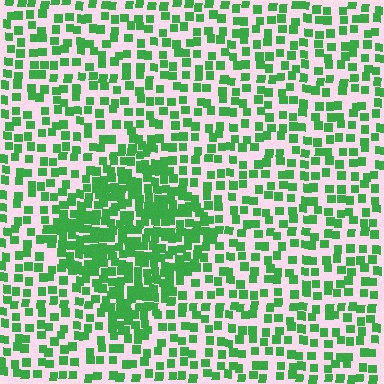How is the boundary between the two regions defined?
The boundary is defined by a change in element density (approximately 2.0x ratio). All elements are the same color, size, and shape.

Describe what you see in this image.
The image contains small green elements arranged at two different densities. A diamond-shaped region is visible where the elements are more densely packed than the surrounding area.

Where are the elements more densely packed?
The elements are more densely packed inside the diamond boundary.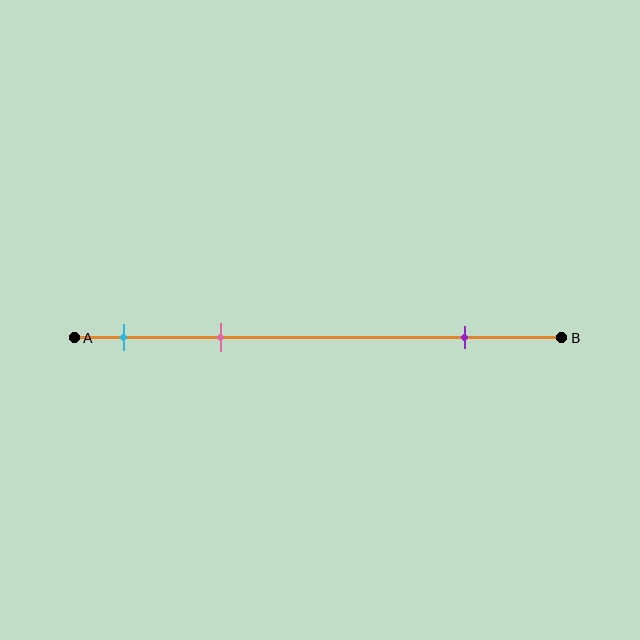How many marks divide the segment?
There are 3 marks dividing the segment.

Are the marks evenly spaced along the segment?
No, the marks are not evenly spaced.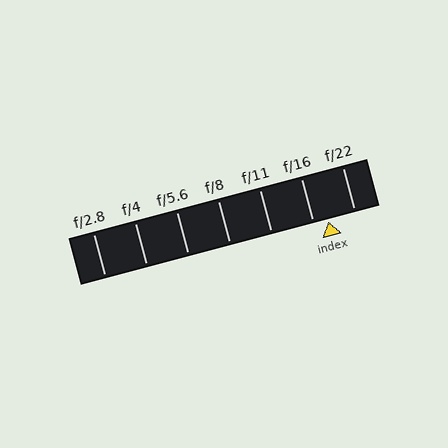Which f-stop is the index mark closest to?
The index mark is closest to f/16.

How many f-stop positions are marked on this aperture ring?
There are 7 f-stop positions marked.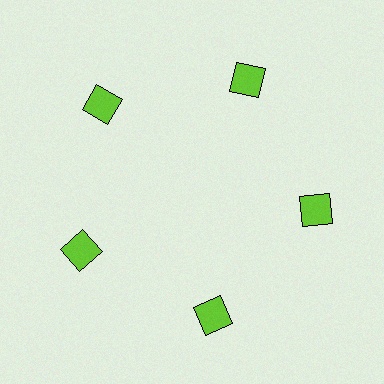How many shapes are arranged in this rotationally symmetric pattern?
There are 5 shapes, arranged in 5 groups of 1.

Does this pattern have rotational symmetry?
Yes, this pattern has 5-fold rotational symmetry. It looks the same after rotating 72 degrees around the center.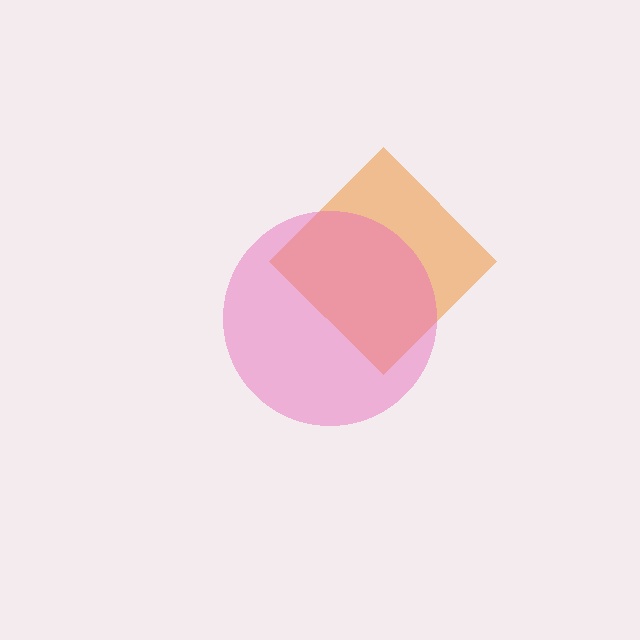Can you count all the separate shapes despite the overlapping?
Yes, there are 2 separate shapes.